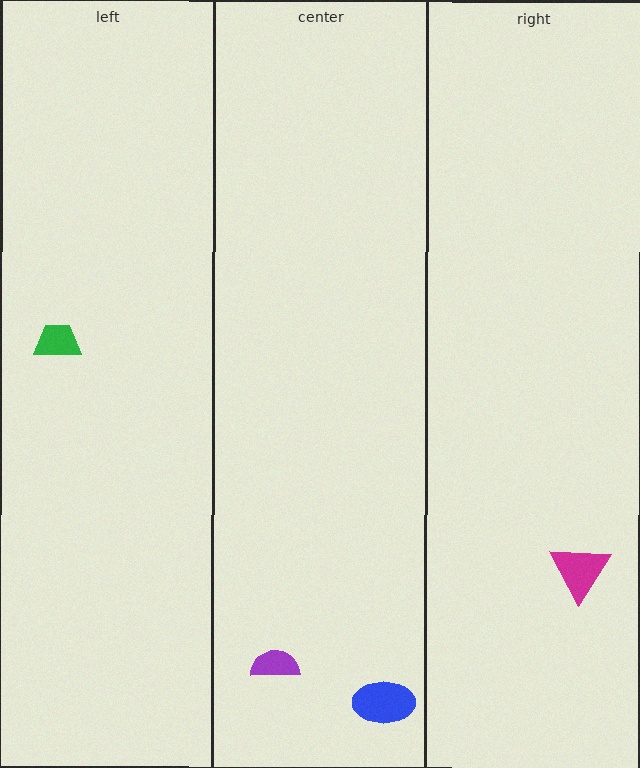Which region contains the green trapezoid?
The left region.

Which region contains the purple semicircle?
The center region.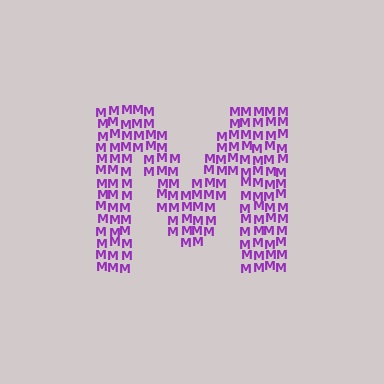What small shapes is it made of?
It is made of small letter M's.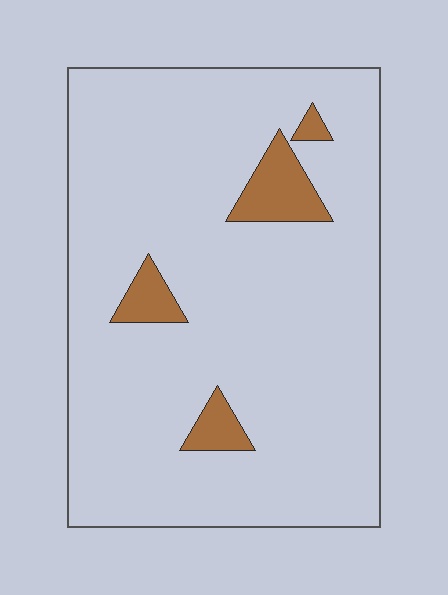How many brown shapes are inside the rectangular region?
4.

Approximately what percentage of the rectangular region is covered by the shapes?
Approximately 10%.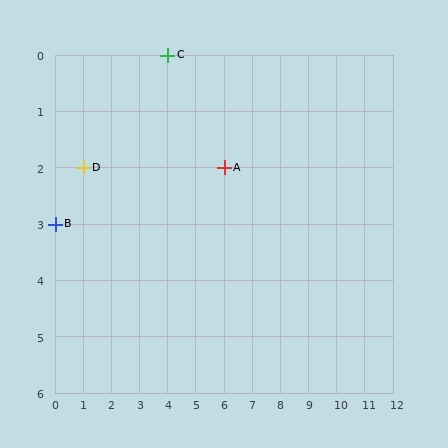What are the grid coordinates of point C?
Point C is at grid coordinates (4, 0).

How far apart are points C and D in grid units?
Points C and D are 3 columns and 2 rows apart (about 3.6 grid units diagonally).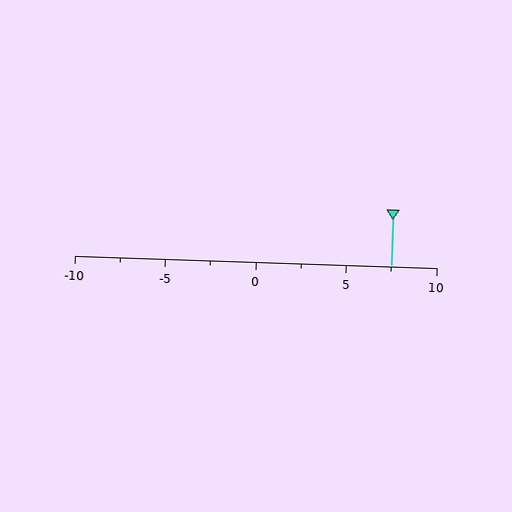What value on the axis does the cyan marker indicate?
The marker indicates approximately 7.5.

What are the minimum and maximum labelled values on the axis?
The axis runs from -10 to 10.